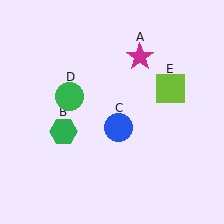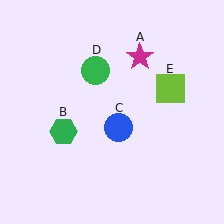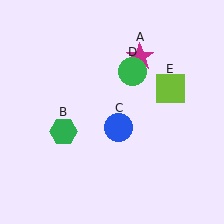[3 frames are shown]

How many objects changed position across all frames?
1 object changed position: green circle (object D).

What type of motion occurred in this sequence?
The green circle (object D) rotated clockwise around the center of the scene.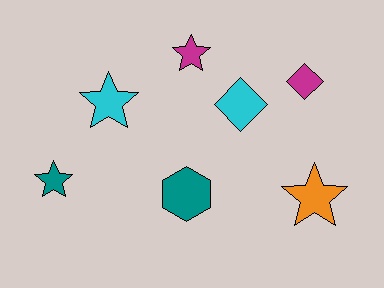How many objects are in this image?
There are 7 objects.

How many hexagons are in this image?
There is 1 hexagon.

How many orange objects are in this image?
There is 1 orange object.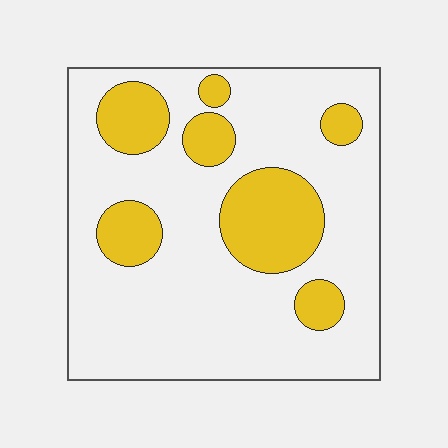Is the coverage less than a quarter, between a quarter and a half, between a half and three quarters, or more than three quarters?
Less than a quarter.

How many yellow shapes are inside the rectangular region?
7.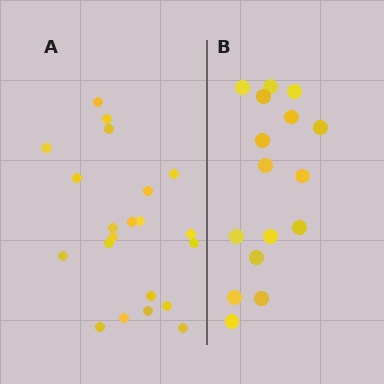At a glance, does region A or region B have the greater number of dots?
Region A (the left region) has more dots.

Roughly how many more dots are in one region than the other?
Region A has about 5 more dots than region B.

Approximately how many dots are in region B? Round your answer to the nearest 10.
About 20 dots. (The exact count is 16, which rounds to 20.)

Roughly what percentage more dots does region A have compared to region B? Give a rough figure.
About 30% more.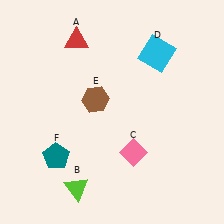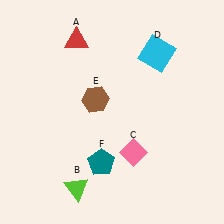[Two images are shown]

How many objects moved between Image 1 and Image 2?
1 object moved between the two images.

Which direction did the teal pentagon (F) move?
The teal pentagon (F) moved right.